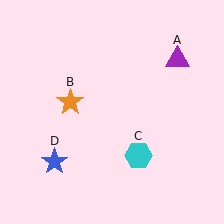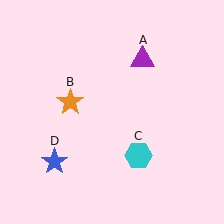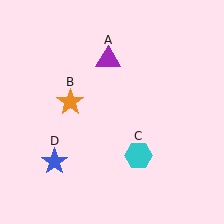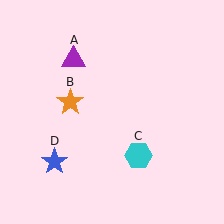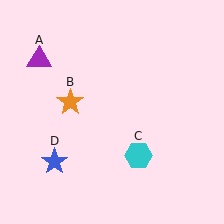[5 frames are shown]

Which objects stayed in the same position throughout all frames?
Orange star (object B) and cyan hexagon (object C) and blue star (object D) remained stationary.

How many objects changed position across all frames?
1 object changed position: purple triangle (object A).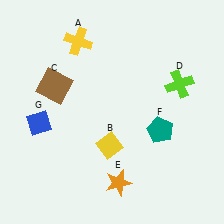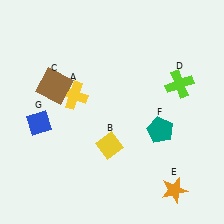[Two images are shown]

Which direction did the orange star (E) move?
The orange star (E) moved right.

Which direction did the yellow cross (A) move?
The yellow cross (A) moved down.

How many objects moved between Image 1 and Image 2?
2 objects moved between the two images.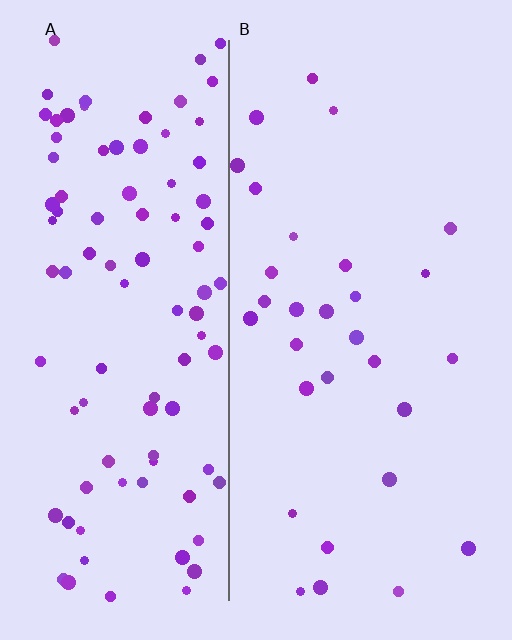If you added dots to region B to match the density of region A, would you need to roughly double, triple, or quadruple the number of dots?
Approximately triple.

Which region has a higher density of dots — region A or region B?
A (the left).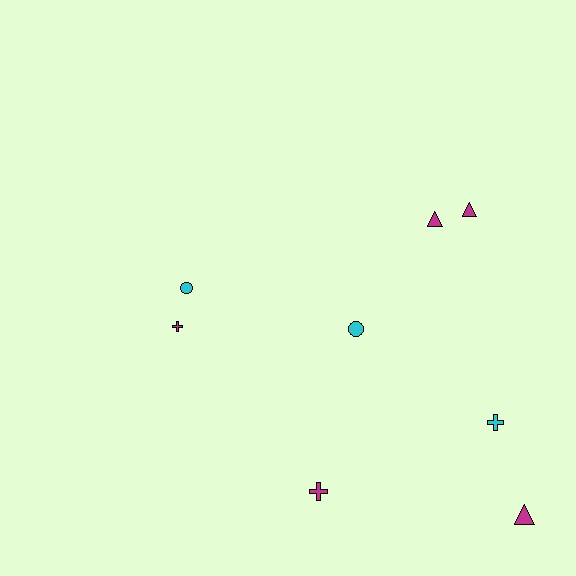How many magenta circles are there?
There are no magenta circles.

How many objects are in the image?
There are 8 objects.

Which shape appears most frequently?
Cross, with 3 objects.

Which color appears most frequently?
Magenta, with 5 objects.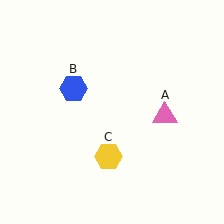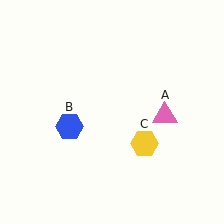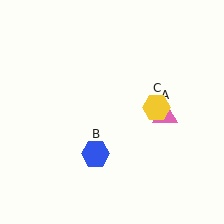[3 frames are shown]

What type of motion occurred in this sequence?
The blue hexagon (object B), yellow hexagon (object C) rotated counterclockwise around the center of the scene.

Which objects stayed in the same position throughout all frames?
Pink triangle (object A) remained stationary.